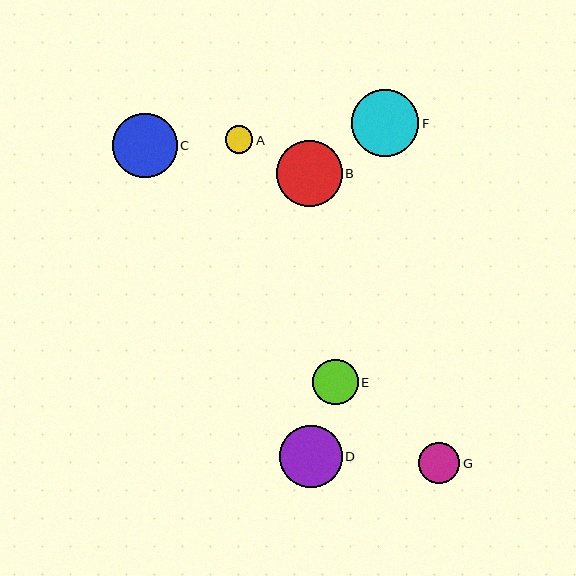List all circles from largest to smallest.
From largest to smallest: F, B, C, D, E, G, A.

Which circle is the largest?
Circle F is the largest with a size of approximately 67 pixels.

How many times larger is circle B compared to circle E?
Circle B is approximately 1.4 times the size of circle E.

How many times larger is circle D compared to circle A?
Circle D is approximately 2.3 times the size of circle A.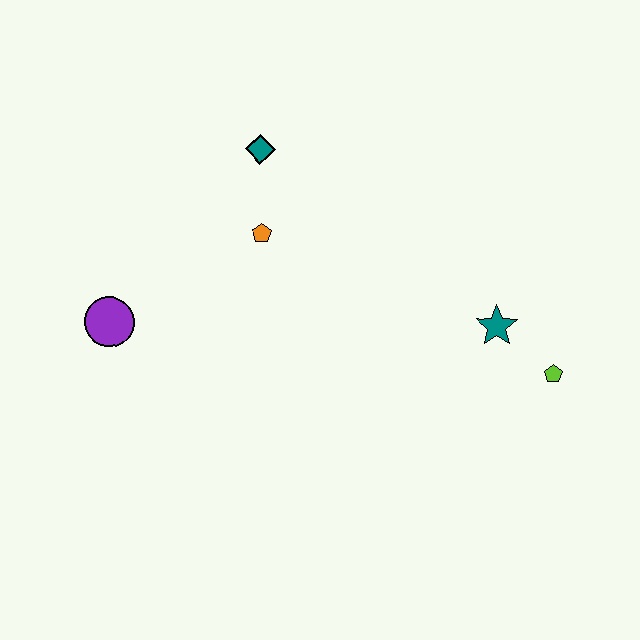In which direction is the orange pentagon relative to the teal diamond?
The orange pentagon is below the teal diamond.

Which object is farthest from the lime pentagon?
The purple circle is farthest from the lime pentagon.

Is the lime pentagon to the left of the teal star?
No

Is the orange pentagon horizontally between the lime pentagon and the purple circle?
Yes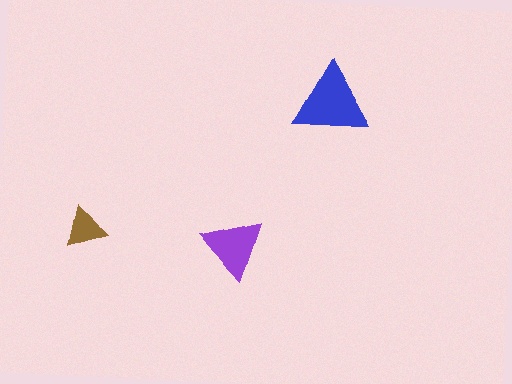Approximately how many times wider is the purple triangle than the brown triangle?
About 1.5 times wider.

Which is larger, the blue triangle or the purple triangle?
The blue one.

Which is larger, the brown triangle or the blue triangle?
The blue one.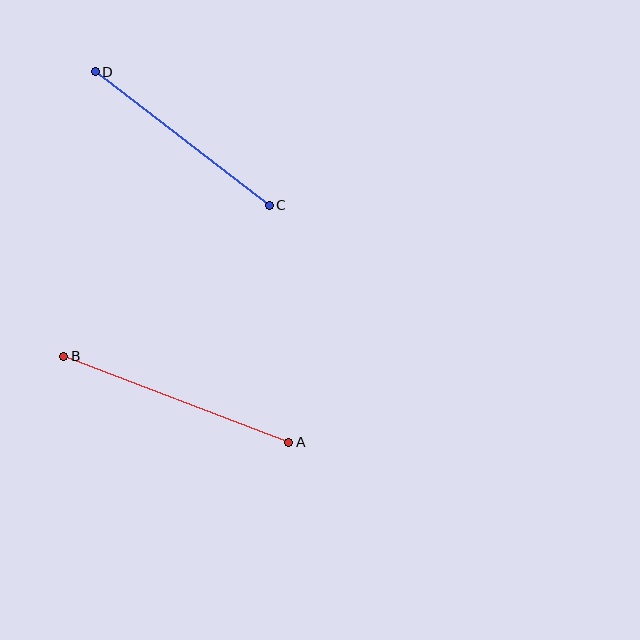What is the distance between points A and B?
The distance is approximately 241 pixels.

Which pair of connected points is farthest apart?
Points A and B are farthest apart.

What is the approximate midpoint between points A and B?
The midpoint is at approximately (176, 399) pixels.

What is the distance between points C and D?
The distance is approximately 219 pixels.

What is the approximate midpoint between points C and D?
The midpoint is at approximately (182, 138) pixels.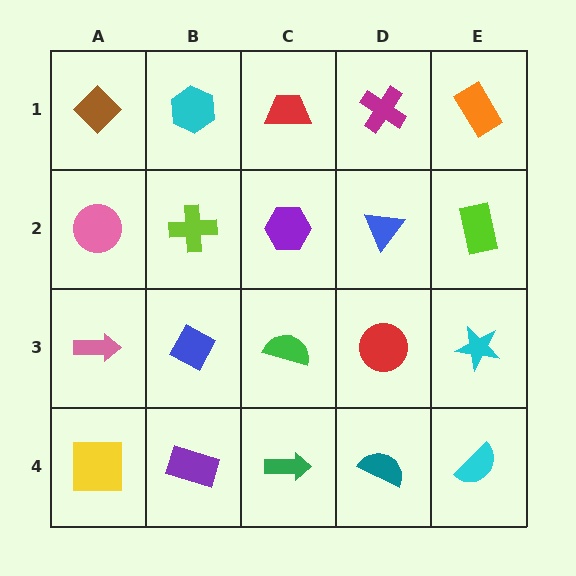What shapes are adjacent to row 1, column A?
A pink circle (row 2, column A), a cyan hexagon (row 1, column B).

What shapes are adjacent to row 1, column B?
A lime cross (row 2, column B), a brown diamond (row 1, column A), a red trapezoid (row 1, column C).